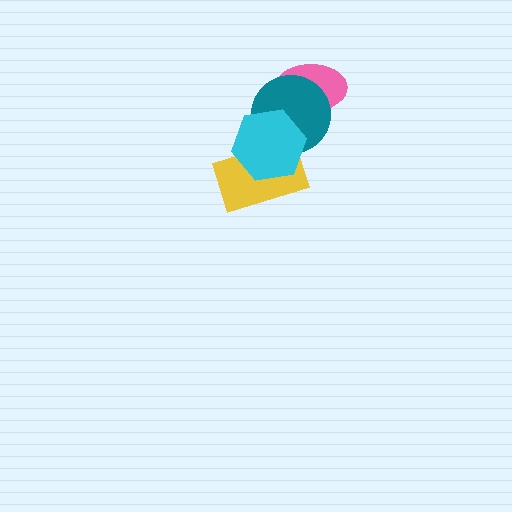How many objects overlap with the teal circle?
3 objects overlap with the teal circle.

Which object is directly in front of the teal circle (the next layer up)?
The yellow rectangle is directly in front of the teal circle.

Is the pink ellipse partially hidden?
Yes, it is partially covered by another shape.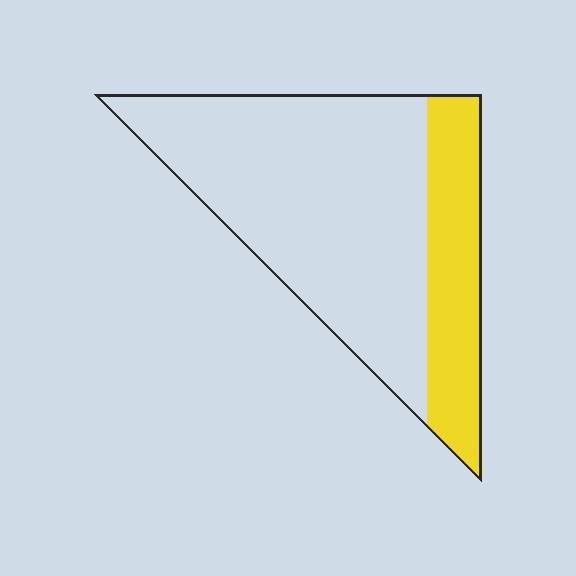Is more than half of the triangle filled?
No.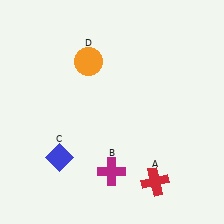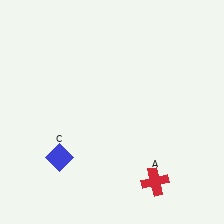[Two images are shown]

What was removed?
The orange circle (D), the magenta cross (B) were removed in Image 2.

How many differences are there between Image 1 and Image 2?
There are 2 differences between the two images.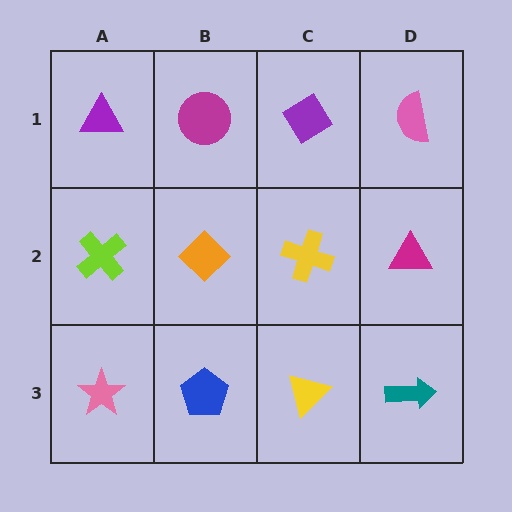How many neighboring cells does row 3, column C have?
3.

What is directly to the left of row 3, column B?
A pink star.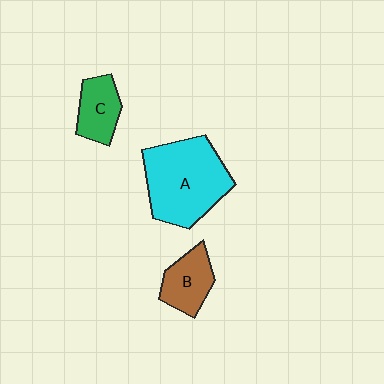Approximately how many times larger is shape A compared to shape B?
Approximately 2.3 times.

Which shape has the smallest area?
Shape C (green).